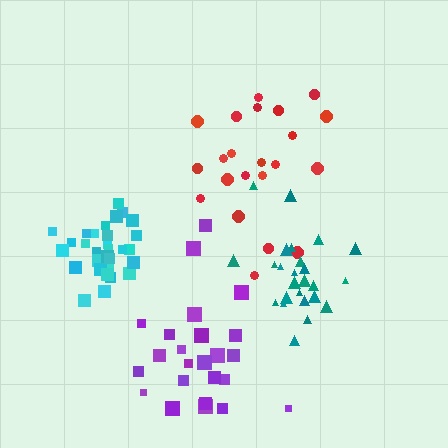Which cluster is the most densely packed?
Cyan.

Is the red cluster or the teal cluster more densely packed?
Teal.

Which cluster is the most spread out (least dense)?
Red.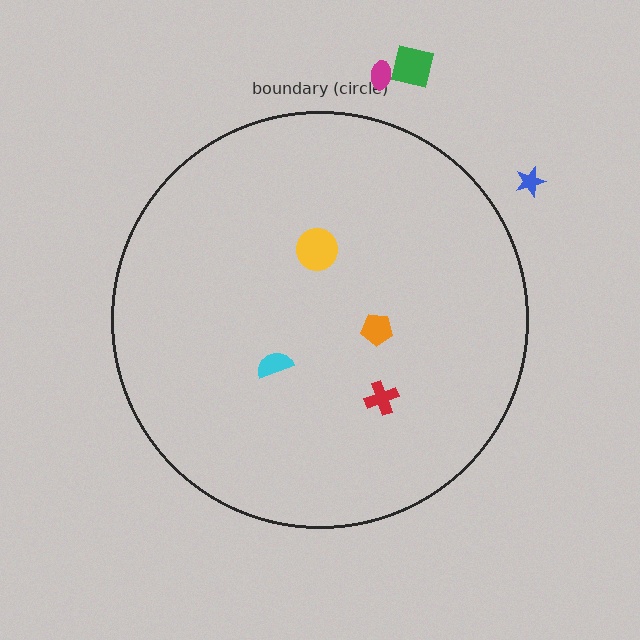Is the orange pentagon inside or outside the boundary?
Inside.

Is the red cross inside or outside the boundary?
Inside.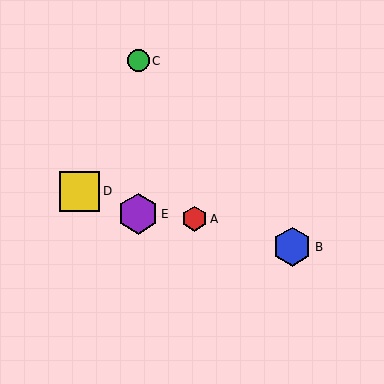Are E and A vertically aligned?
No, E is at x≈138 and A is at x≈194.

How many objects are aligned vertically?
2 objects (C, E) are aligned vertically.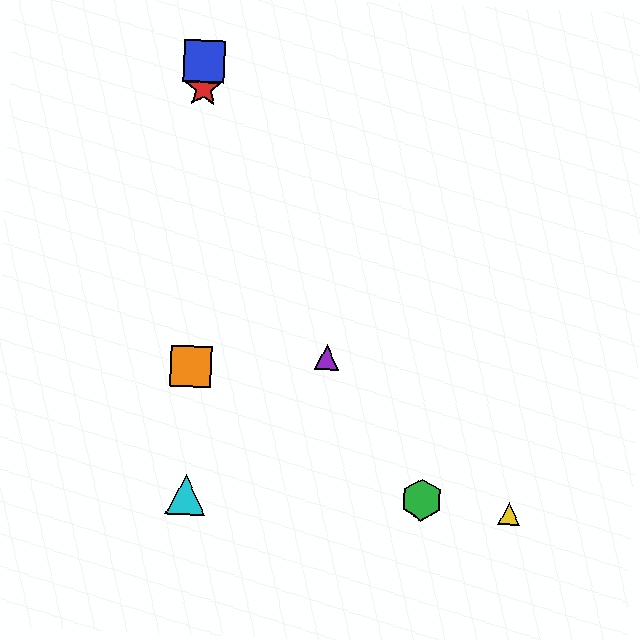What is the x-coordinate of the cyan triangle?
The cyan triangle is at x≈186.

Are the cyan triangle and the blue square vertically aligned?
Yes, both are at x≈186.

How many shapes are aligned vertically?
4 shapes (the red star, the blue square, the orange square, the cyan triangle) are aligned vertically.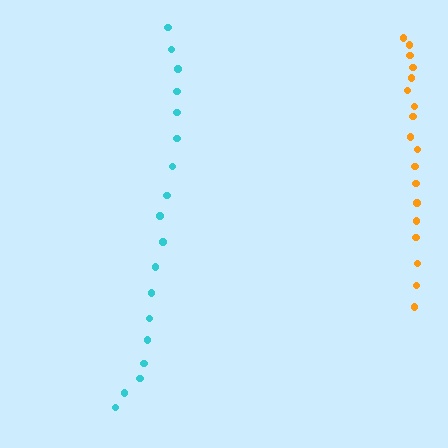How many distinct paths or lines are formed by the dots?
There are 2 distinct paths.